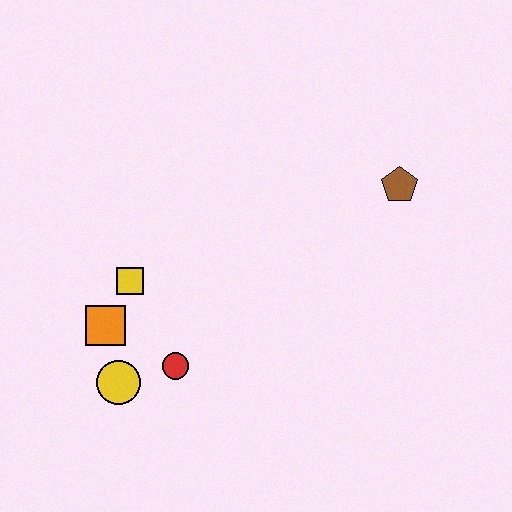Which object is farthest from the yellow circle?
The brown pentagon is farthest from the yellow circle.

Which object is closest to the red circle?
The yellow circle is closest to the red circle.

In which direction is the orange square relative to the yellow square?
The orange square is below the yellow square.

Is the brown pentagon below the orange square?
No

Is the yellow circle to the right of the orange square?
Yes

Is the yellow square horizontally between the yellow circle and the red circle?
Yes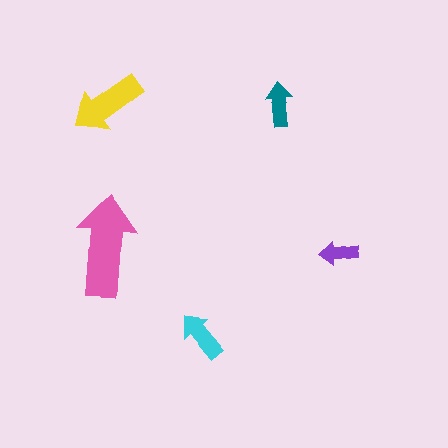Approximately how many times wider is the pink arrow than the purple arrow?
About 2.5 times wider.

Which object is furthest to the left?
The yellow arrow is leftmost.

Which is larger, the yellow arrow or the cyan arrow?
The yellow one.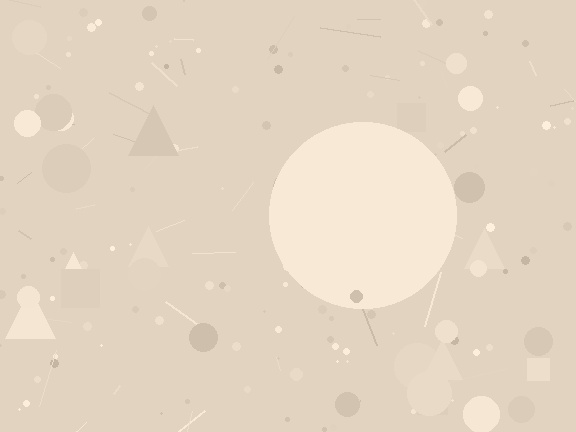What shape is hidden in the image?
A circle is hidden in the image.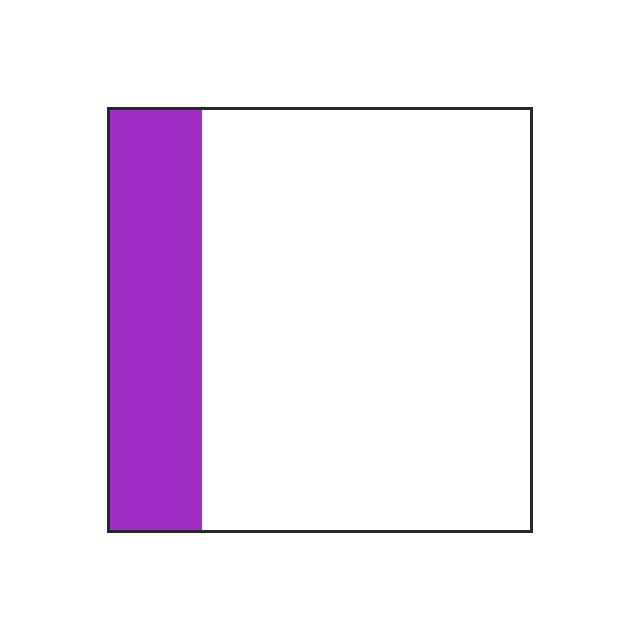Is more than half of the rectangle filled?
No.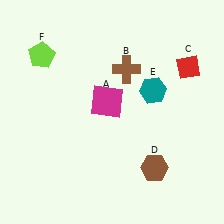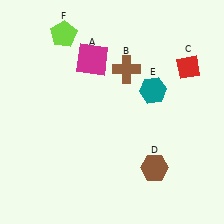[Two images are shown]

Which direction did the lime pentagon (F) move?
The lime pentagon (F) moved right.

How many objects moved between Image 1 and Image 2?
2 objects moved between the two images.